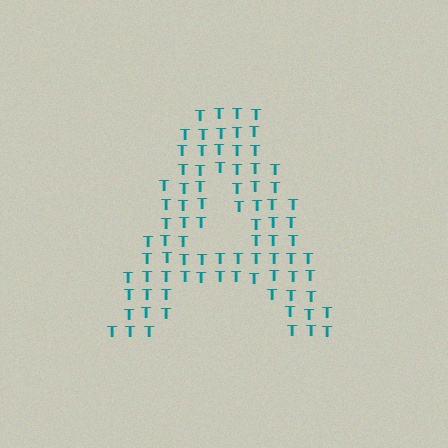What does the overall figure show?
The overall figure shows the letter A.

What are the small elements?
The small elements are letter T's.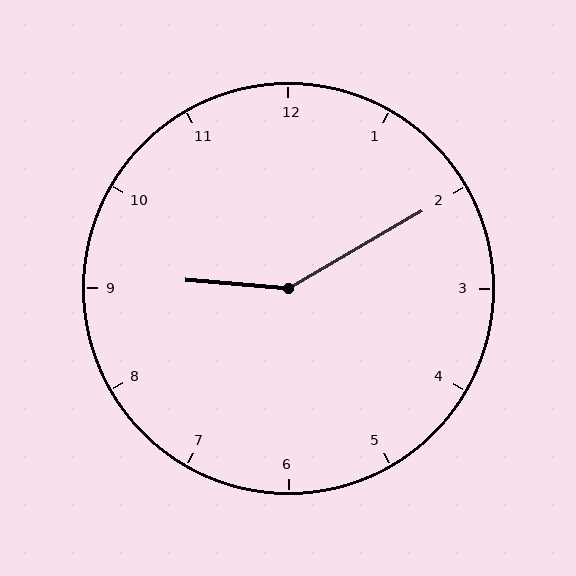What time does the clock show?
9:10.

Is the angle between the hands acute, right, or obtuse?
It is obtuse.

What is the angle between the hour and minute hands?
Approximately 145 degrees.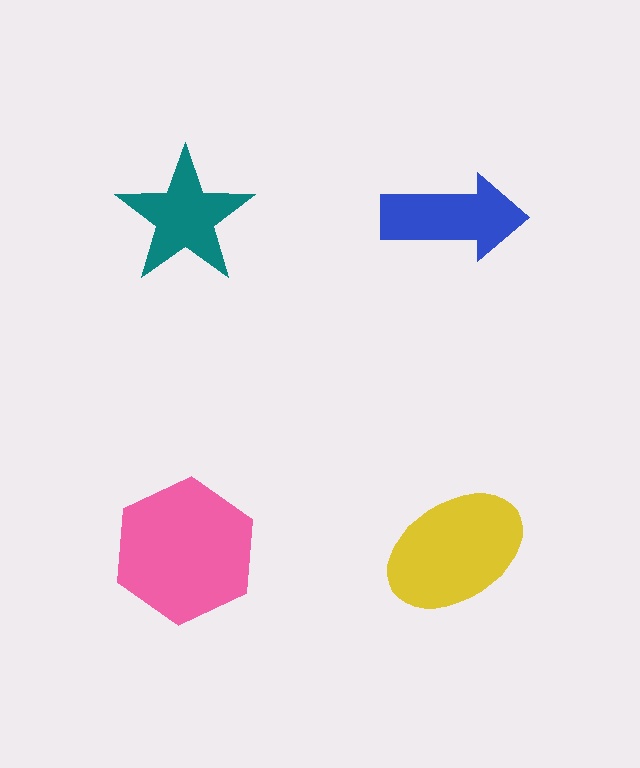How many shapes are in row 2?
2 shapes.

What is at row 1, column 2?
A blue arrow.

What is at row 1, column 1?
A teal star.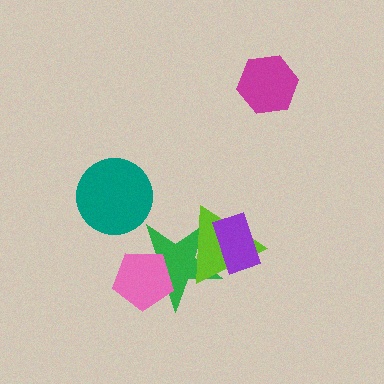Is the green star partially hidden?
Yes, it is partially covered by another shape.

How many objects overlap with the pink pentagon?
1 object overlaps with the pink pentagon.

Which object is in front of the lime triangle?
The purple rectangle is in front of the lime triangle.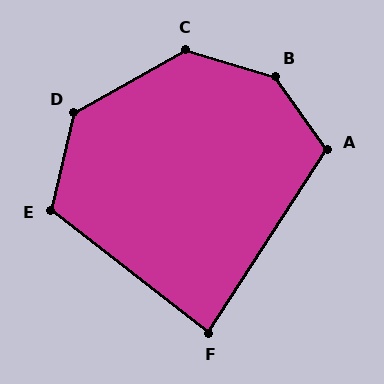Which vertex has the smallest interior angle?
F, at approximately 85 degrees.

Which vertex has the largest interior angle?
B, at approximately 142 degrees.